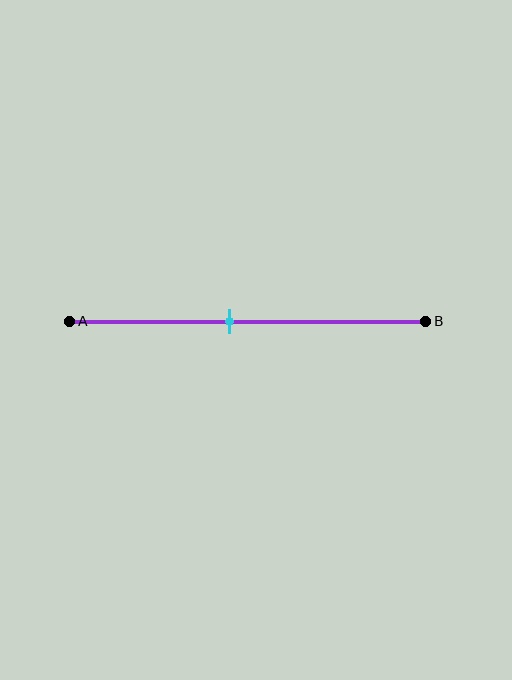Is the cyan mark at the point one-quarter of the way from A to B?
No, the mark is at about 45% from A, not at the 25% one-quarter point.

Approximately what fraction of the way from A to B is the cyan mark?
The cyan mark is approximately 45% of the way from A to B.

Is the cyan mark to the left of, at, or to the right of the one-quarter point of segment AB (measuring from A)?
The cyan mark is to the right of the one-quarter point of segment AB.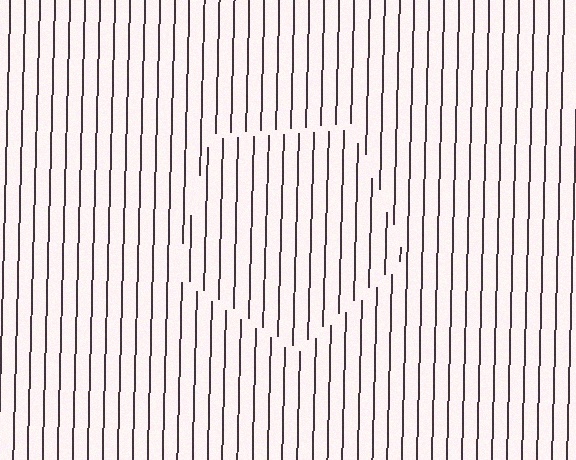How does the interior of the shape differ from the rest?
The interior of the shape contains the same grating, shifted by half a period — the contour is defined by the phase discontinuity where line-ends from the inner and outer gratings abut.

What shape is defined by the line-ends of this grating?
An illusory pentagon. The interior of the shape contains the same grating, shifted by half a period — the contour is defined by the phase discontinuity where line-ends from the inner and outer gratings abut.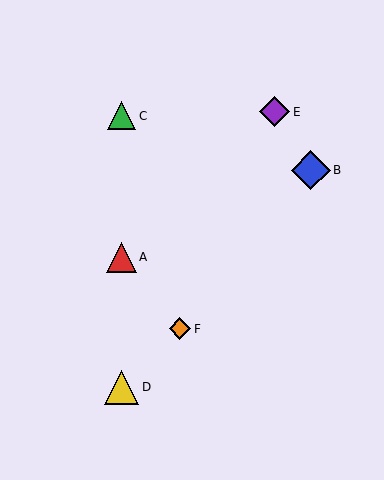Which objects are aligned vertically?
Objects A, C, D are aligned vertically.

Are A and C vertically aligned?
Yes, both are at x≈121.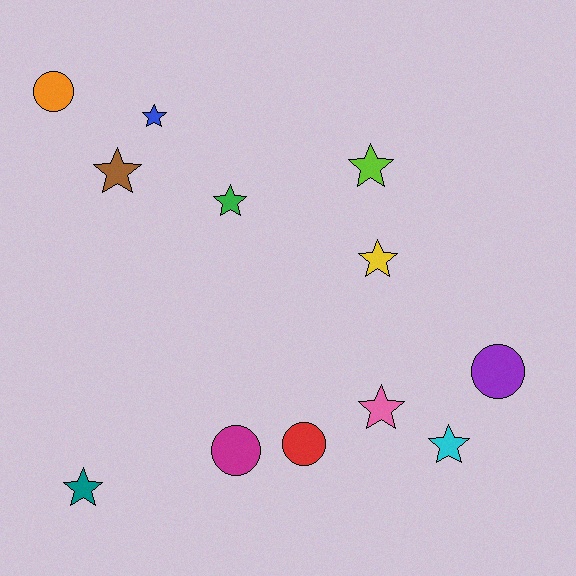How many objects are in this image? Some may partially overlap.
There are 12 objects.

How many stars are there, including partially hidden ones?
There are 8 stars.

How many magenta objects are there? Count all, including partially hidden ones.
There is 1 magenta object.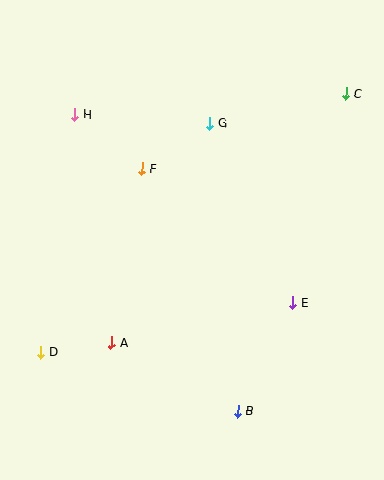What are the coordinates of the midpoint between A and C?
The midpoint between A and C is at (229, 218).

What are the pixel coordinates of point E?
Point E is at (293, 302).